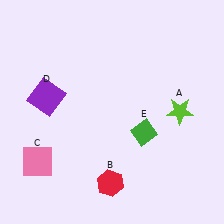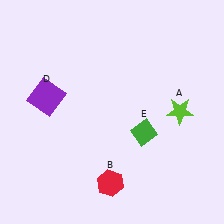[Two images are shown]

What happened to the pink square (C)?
The pink square (C) was removed in Image 2. It was in the bottom-left area of Image 1.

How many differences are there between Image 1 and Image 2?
There is 1 difference between the two images.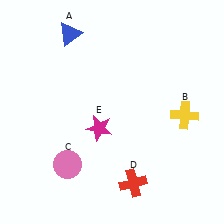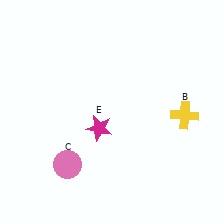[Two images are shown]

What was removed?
The blue triangle (A), the red cross (D) were removed in Image 2.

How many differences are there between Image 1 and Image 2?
There are 2 differences between the two images.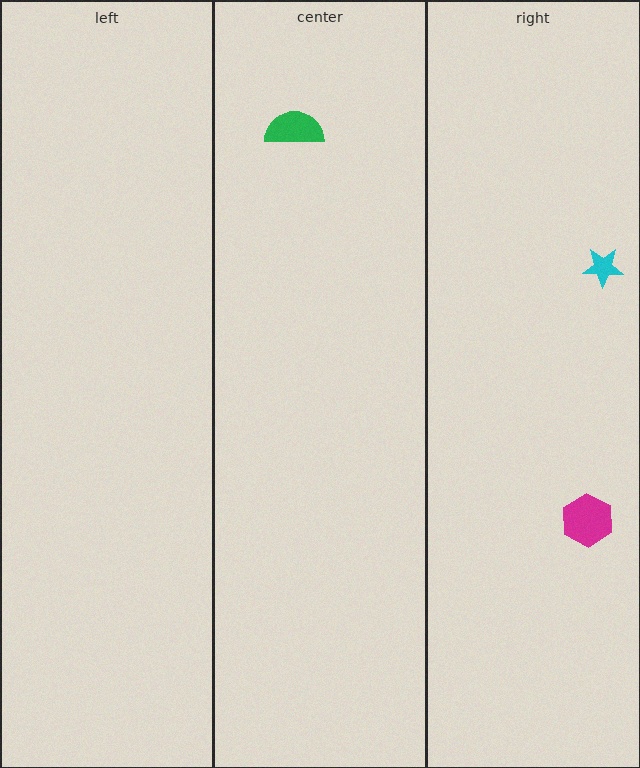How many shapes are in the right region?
2.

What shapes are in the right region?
The magenta hexagon, the cyan star.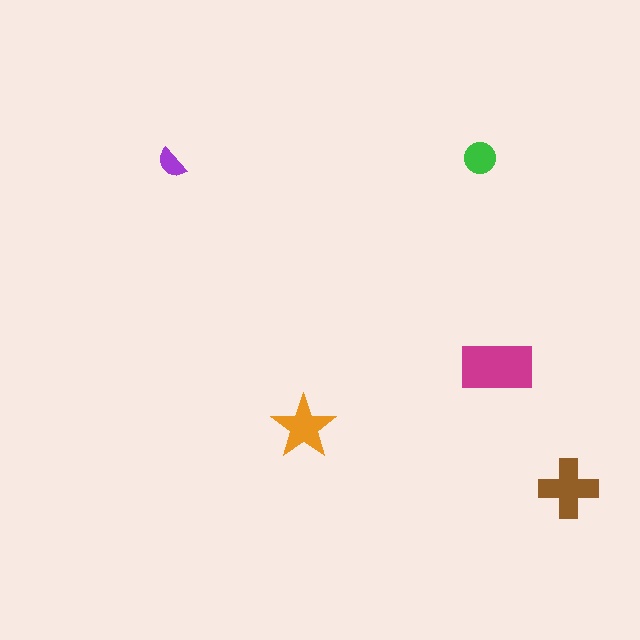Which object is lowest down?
The brown cross is bottommost.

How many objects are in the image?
There are 5 objects in the image.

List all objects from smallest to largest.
The purple semicircle, the green circle, the orange star, the brown cross, the magenta rectangle.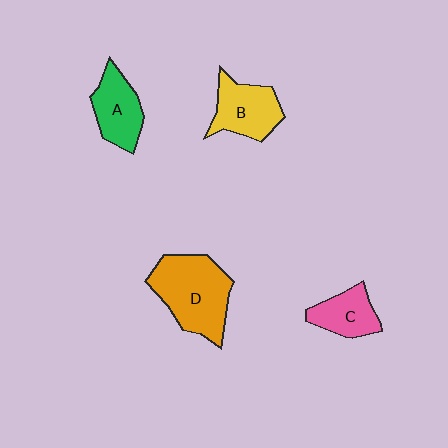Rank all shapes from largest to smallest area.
From largest to smallest: D (orange), B (yellow), A (green), C (pink).